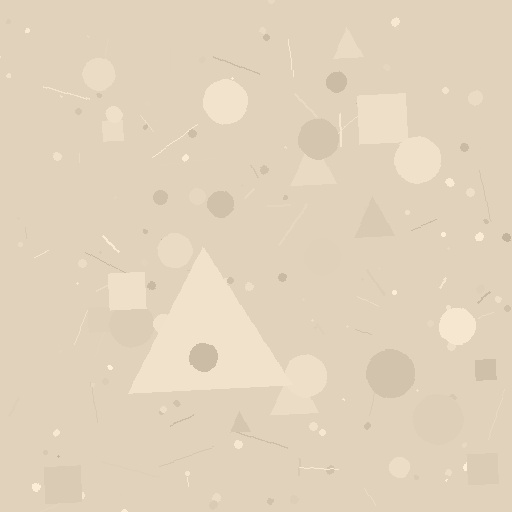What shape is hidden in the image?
A triangle is hidden in the image.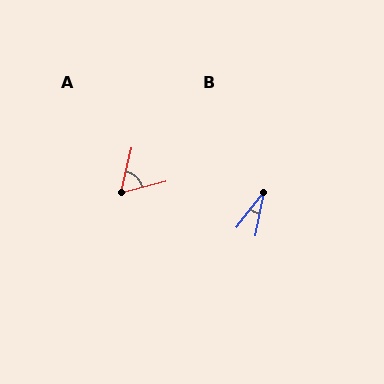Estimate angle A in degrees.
Approximately 62 degrees.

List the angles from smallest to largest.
B (27°), A (62°).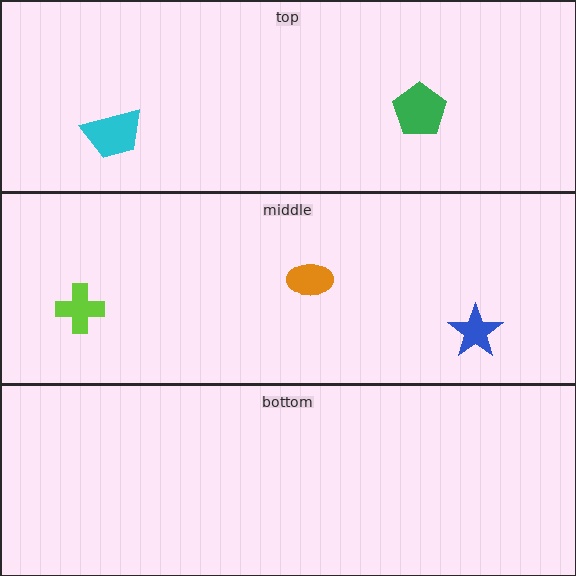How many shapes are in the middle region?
3.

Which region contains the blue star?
The middle region.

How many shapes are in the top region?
2.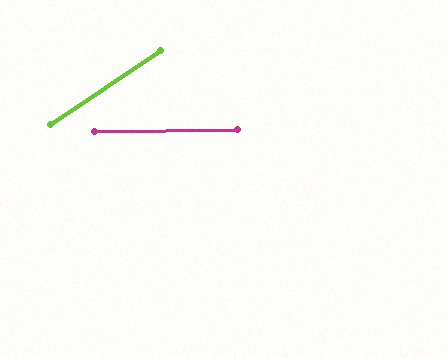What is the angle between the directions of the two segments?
Approximately 33 degrees.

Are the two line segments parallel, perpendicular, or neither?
Neither parallel nor perpendicular — they differ by about 33°.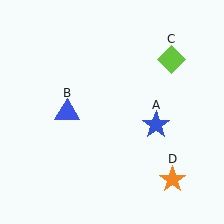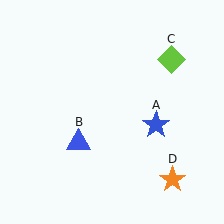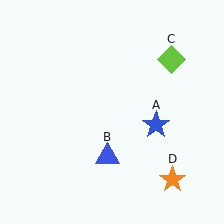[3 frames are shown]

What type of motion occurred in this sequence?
The blue triangle (object B) rotated counterclockwise around the center of the scene.